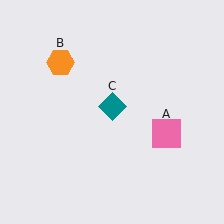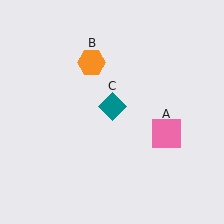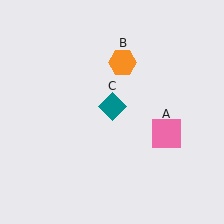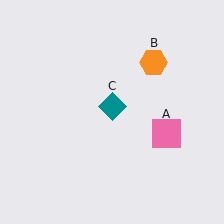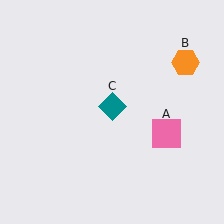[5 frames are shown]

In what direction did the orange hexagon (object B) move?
The orange hexagon (object B) moved right.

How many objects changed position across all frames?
1 object changed position: orange hexagon (object B).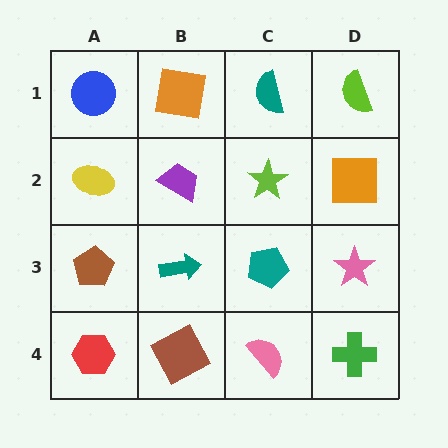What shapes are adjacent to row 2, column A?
A blue circle (row 1, column A), a brown pentagon (row 3, column A), a purple trapezoid (row 2, column B).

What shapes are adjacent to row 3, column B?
A purple trapezoid (row 2, column B), a brown square (row 4, column B), a brown pentagon (row 3, column A), a teal pentagon (row 3, column C).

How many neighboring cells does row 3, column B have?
4.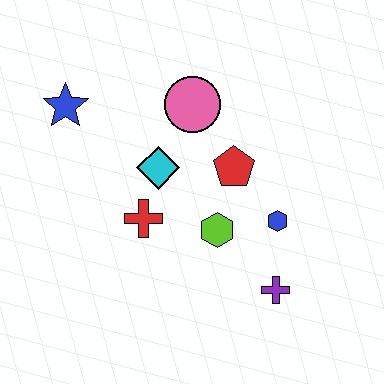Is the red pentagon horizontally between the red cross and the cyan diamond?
No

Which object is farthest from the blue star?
The purple cross is farthest from the blue star.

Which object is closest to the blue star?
The cyan diamond is closest to the blue star.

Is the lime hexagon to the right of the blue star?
Yes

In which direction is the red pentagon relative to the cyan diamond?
The red pentagon is to the right of the cyan diamond.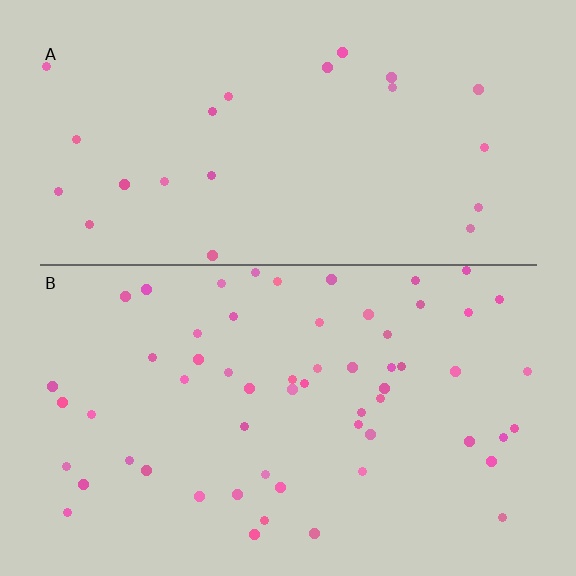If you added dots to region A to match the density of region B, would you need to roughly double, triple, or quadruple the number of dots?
Approximately triple.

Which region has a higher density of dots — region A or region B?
B (the bottom).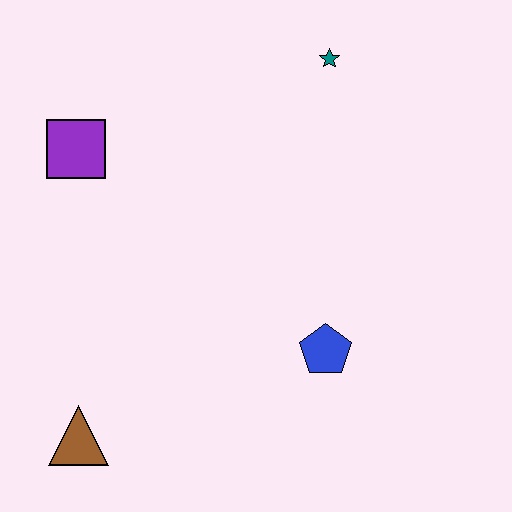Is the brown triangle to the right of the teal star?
No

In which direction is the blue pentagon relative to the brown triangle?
The blue pentagon is to the right of the brown triangle.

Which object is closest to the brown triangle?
The blue pentagon is closest to the brown triangle.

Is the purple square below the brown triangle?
No